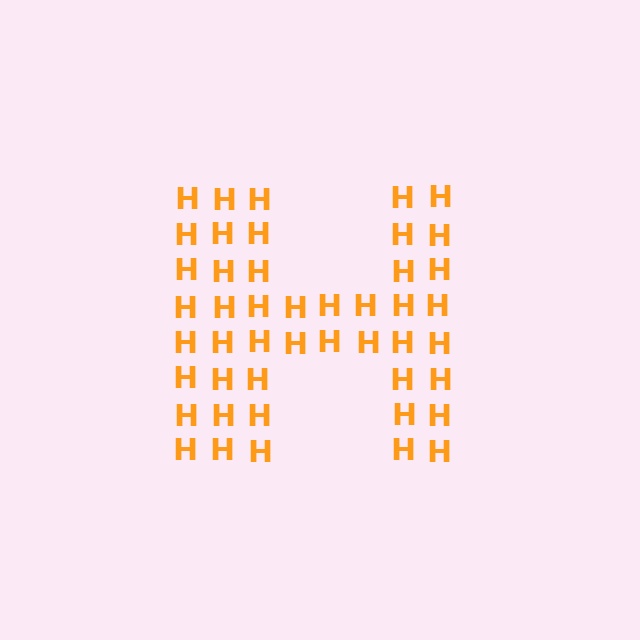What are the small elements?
The small elements are letter H's.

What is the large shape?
The large shape is the letter H.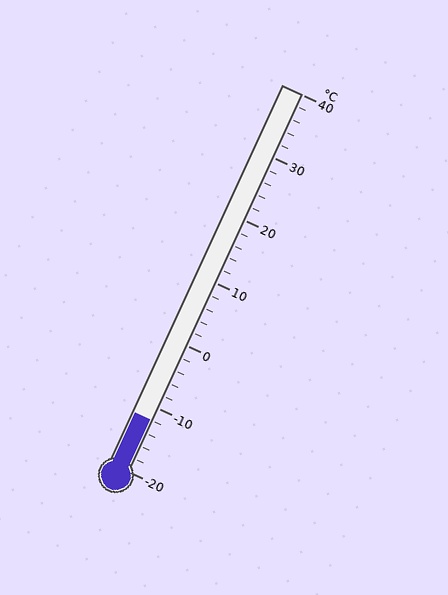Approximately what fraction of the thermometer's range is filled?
The thermometer is filled to approximately 15% of its range.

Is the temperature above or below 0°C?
The temperature is below 0°C.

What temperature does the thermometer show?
The thermometer shows approximately -12°C.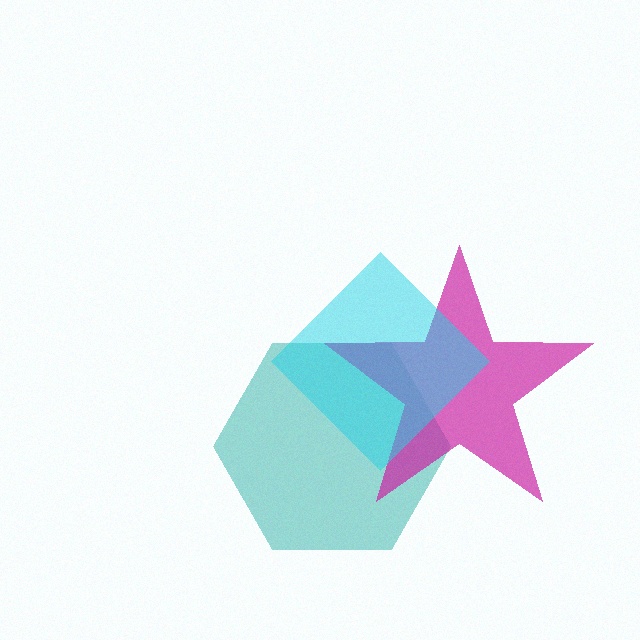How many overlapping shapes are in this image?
There are 3 overlapping shapes in the image.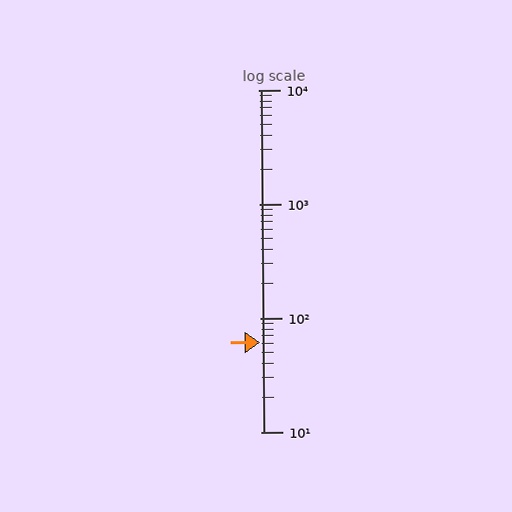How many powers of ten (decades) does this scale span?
The scale spans 3 decades, from 10 to 10000.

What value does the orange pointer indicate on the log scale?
The pointer indicates approximately 61.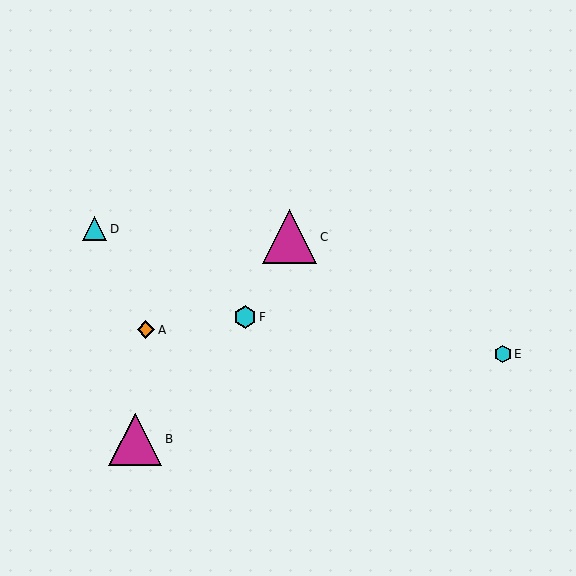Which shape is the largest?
The magenta triangle (labeled C) is the largest.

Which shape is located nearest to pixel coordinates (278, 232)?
The magenta triangle (labeled C) at (290, 237) is nearest to that location.